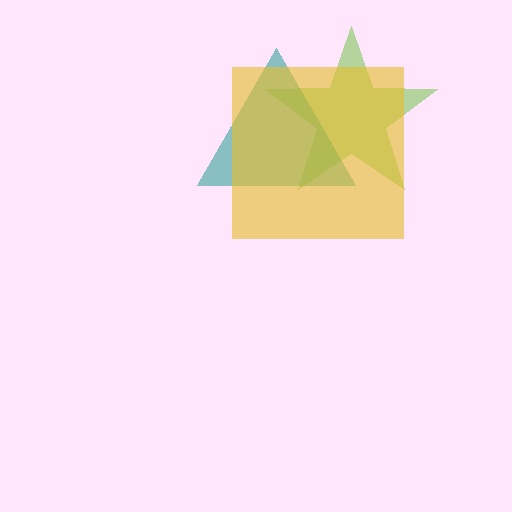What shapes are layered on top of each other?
The layered shapes are: a lime star, a teal triangle, a yellow square.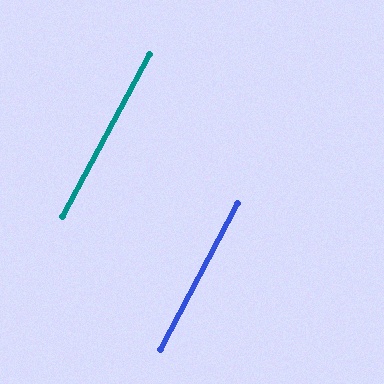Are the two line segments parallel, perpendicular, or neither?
Parallel — their directions differ by only 0.4°.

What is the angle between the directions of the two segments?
Approximately 0 degrees.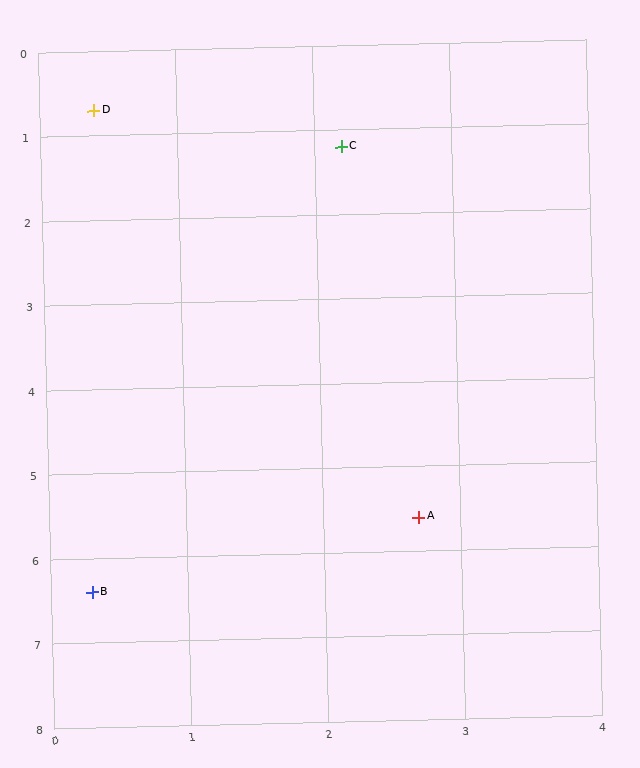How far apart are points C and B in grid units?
Points C and B are about 5.5 grid units apart.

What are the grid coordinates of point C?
Point C is at approximately (2.2, 1.2).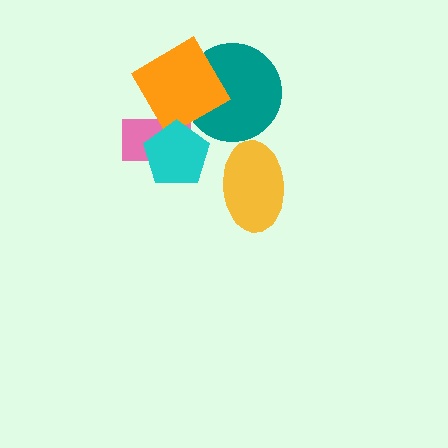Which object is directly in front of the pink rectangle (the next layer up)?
The orange diamond is directly in front of the pink rectangle.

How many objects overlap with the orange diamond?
2 objects overlap with the orange diamond.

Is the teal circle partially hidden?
Yes, it is partially covered by another shape.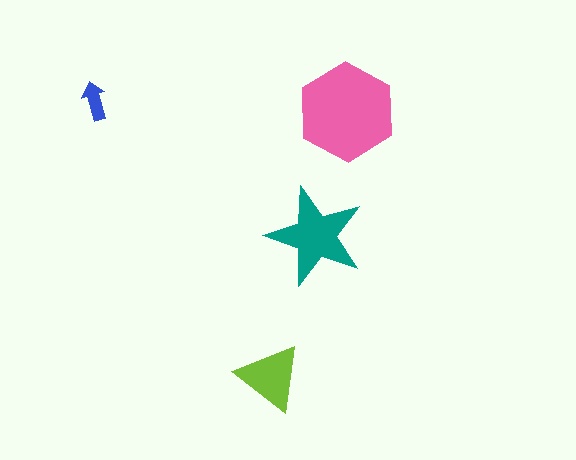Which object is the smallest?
The blue arrow.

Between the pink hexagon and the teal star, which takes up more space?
The pink hexagon.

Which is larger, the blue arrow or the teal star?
The teal star.